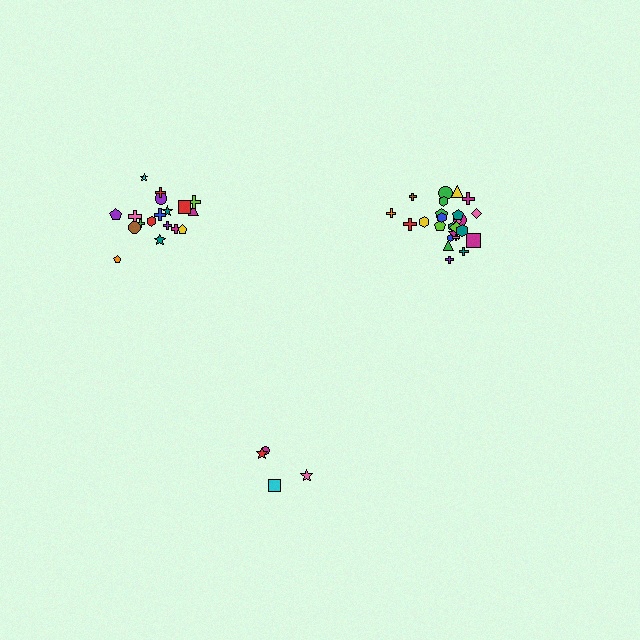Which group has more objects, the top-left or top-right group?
The top-right group.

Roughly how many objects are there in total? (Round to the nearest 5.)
Roughly 45 objects in total.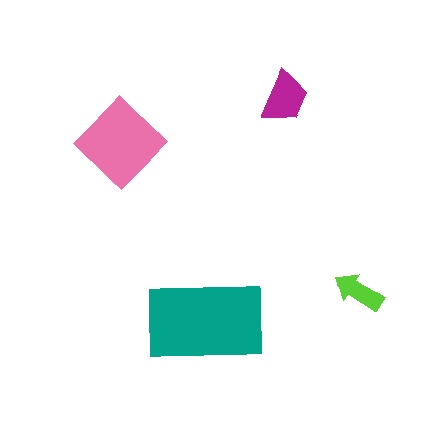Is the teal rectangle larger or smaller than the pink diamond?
Larger.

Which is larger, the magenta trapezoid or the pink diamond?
The pink diamond.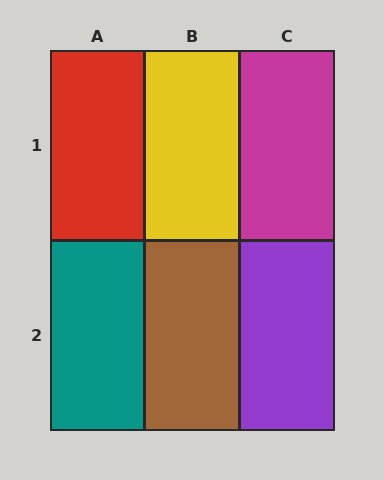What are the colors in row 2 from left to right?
Teal, brown, purple.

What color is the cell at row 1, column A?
Red.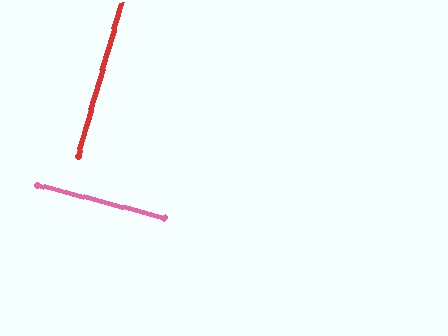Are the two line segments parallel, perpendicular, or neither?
Perpendicular — they meet at approximately 89°.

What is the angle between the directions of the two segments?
Approximately 89 degrees.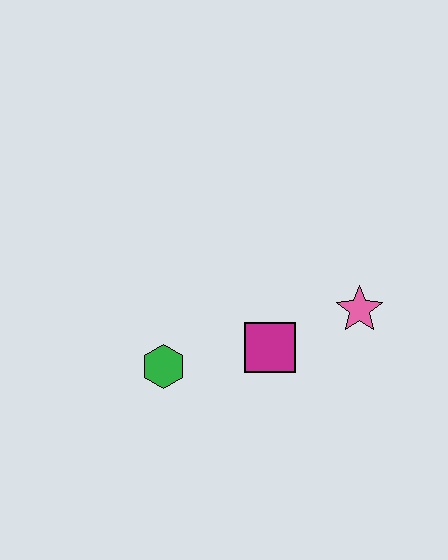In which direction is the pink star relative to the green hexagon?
The pink star is to the right of the green hexagon.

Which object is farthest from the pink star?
The green hexagon is farthest from the pink star.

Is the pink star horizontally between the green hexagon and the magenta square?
No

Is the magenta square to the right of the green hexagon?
Yes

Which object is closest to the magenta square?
The pink star is closest to the magenta square.